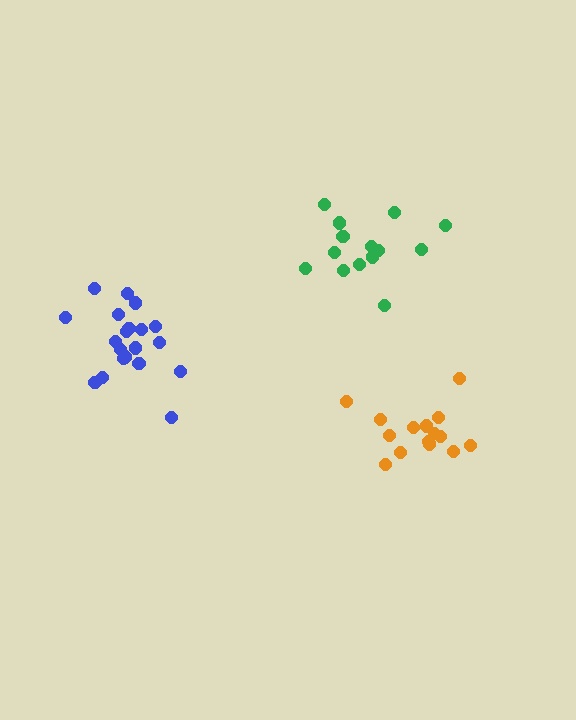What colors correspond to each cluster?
The clusters are colored: orange, blue, green.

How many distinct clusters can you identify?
There are 3 distinct clusters.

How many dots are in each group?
Group 1: 15 dots, Group 2: 20 dots, Group 3: 14 dots (49 total).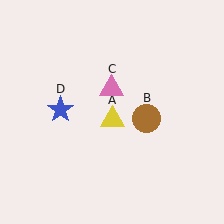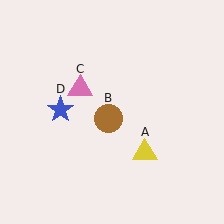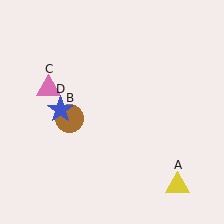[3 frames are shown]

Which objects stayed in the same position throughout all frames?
Blue star (object D) remained stationary.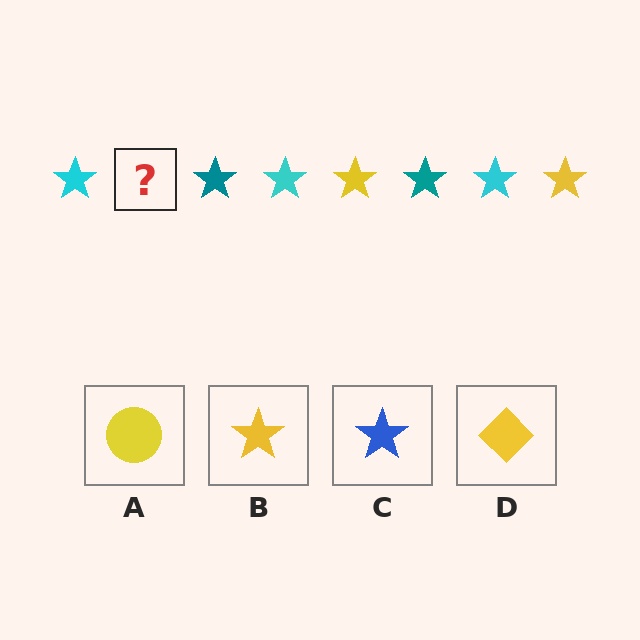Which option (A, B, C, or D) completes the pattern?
B.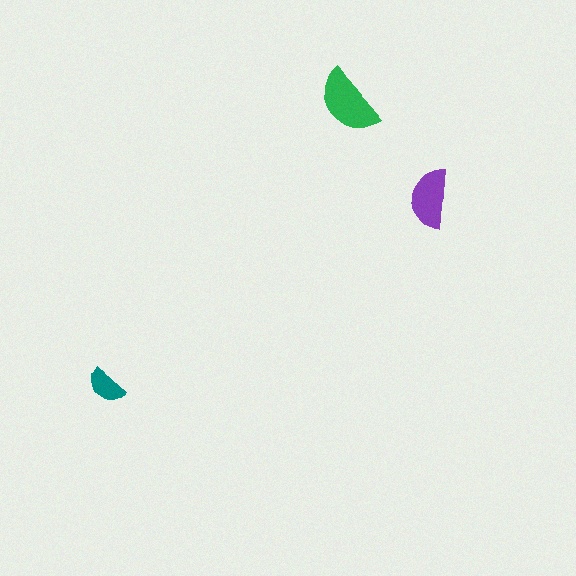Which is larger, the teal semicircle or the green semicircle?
The green one.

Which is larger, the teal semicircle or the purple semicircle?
The purple one.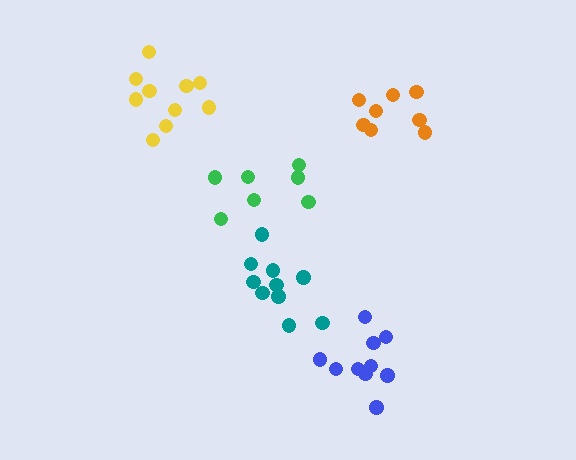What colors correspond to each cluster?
The clusters are colored: blue, green, teal, yellow, orange.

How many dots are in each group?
Group 1: 10 dots, Group 2: 7 dots, Group 3: 10 dots, Group 4: 10 dots, Group 5: 8 dots (45 total).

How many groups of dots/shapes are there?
There are 5 groups.